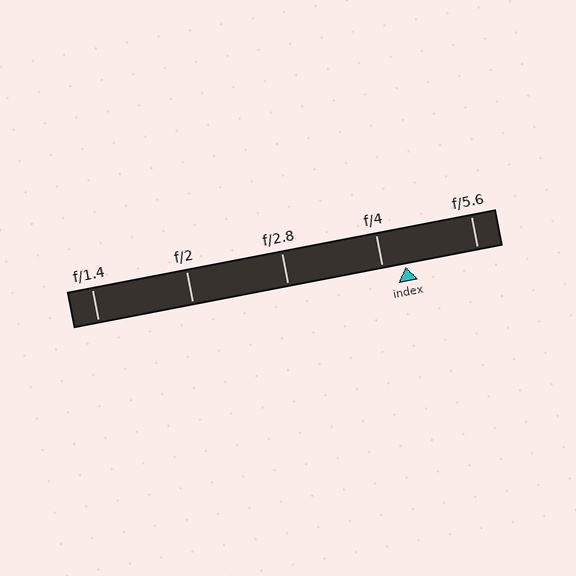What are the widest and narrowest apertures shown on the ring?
The widest aperture shown is f/1.4 and the narrowest is f/5.6.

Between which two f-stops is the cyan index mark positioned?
The index mark is between f/4 and f/5.6.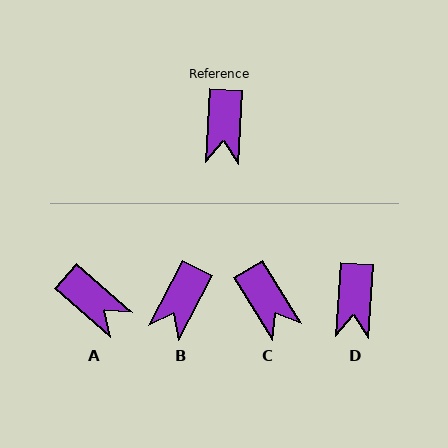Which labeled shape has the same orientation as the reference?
D.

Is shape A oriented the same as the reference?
No, it is off by about 52 degrees.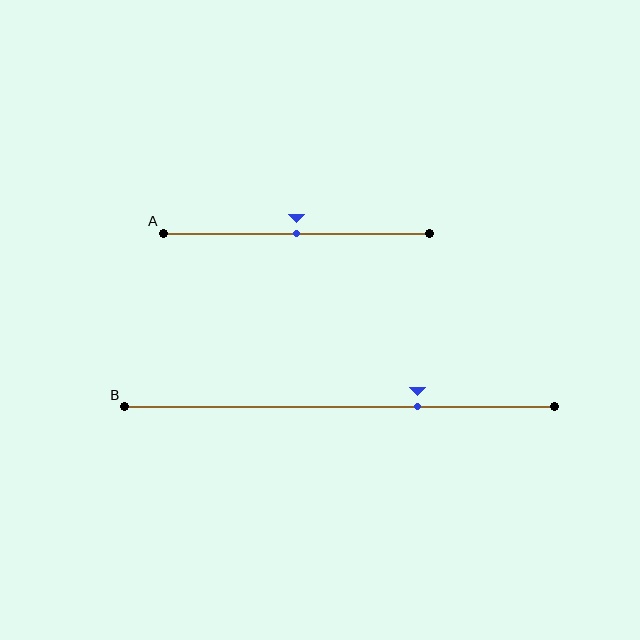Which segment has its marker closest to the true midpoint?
Segment A has its marker closest to the true midpoint.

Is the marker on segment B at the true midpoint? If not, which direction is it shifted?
No, the marker on segment B is shifted to the right by about 18% of the segment length.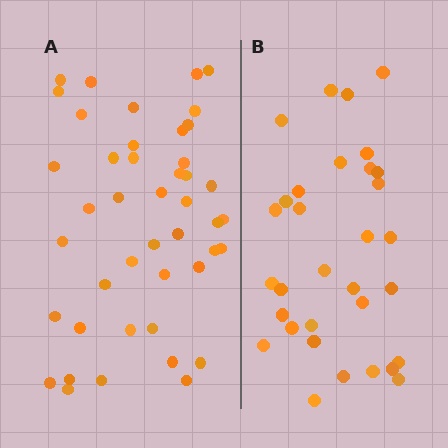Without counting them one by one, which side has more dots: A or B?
Region A (the left region) has more dots.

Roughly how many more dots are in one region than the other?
Region A has roughly 12 or so more dots than region B.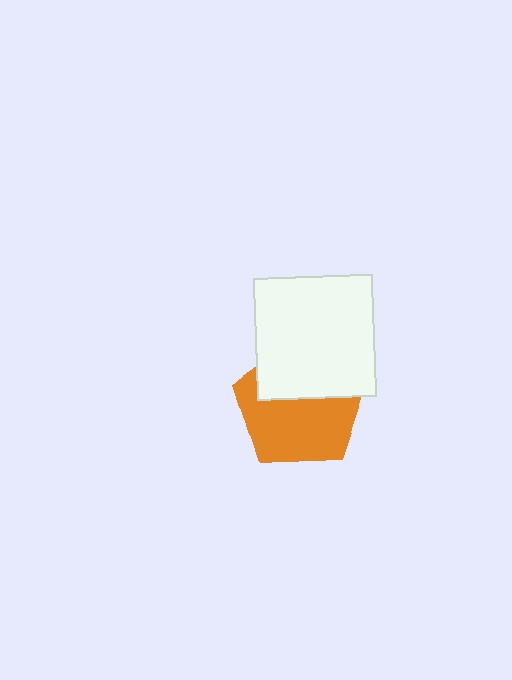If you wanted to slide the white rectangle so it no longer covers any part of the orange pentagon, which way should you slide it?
Slide it up — that is the most direct way to separate the two shapes.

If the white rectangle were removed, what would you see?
You would see the complete orange pentagon.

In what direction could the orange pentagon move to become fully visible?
The orange pentagon could move down. That would shift it out from behind the white rectangle entirely.